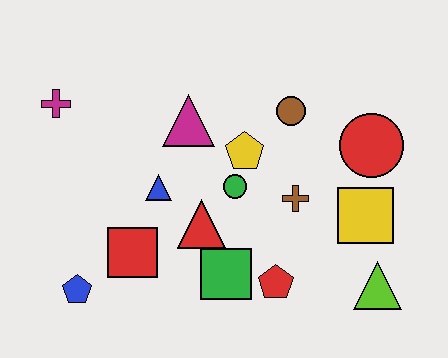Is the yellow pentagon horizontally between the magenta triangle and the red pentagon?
Yes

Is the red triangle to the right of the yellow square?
No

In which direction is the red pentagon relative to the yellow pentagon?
The red pentagon is below the yellow pentagon.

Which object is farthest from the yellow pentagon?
The blue pentagon is farthest from the yellow pentagon.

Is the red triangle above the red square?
Yes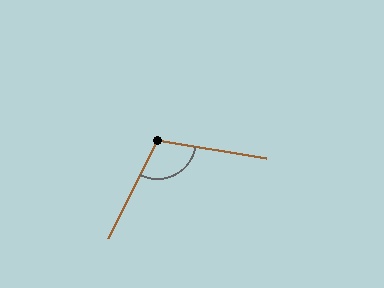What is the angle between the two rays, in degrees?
Approximately 107 degrees.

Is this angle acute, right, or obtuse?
It is obtuse.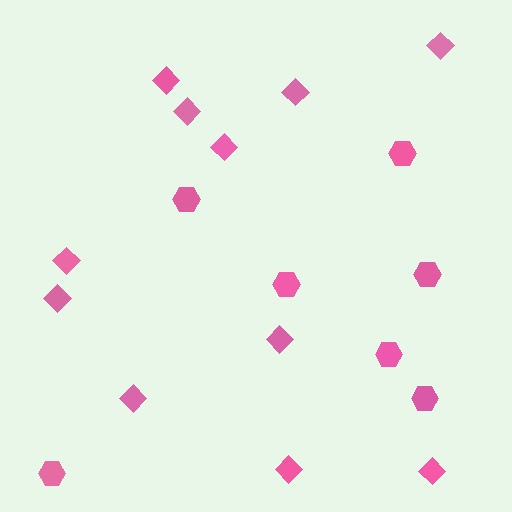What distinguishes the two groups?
There are 2 groups: one group of hexagons (7) and one group of diamonds (11).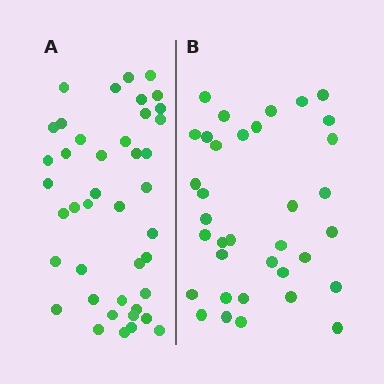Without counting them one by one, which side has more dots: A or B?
Region A (the left region) has more dots.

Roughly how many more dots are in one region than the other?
Region A has roughly 8 or so more dots than region B.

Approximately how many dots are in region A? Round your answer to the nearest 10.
About 40 dots. (The exact count is 42, which rounds to 40.)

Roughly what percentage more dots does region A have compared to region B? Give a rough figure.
About 20% more.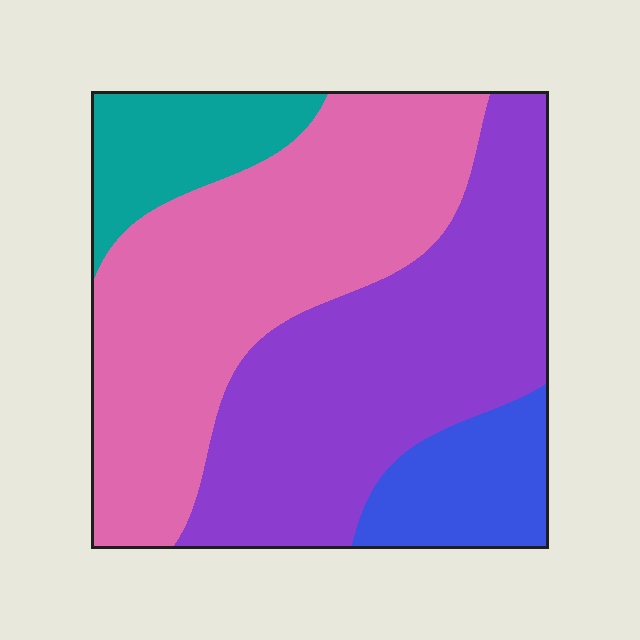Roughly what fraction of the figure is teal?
Teal takes up about one tenth (1/10) of the figure.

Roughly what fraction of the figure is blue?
Blue covers about 10% of the figure.